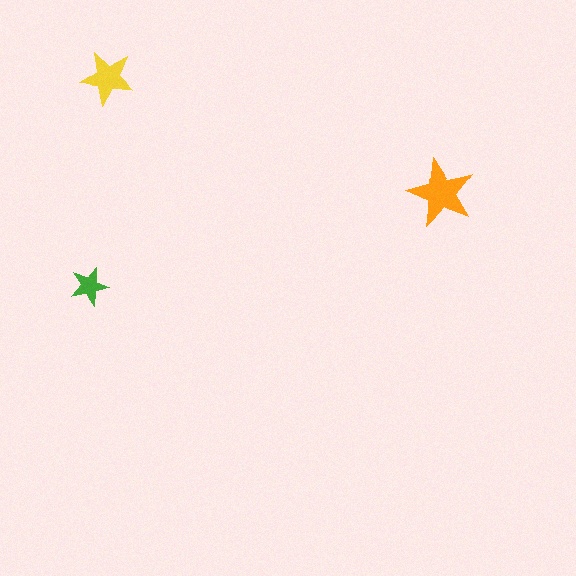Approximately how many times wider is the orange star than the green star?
About 2 times wider.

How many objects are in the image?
There are 3 objects in the image.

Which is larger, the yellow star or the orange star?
The orange one.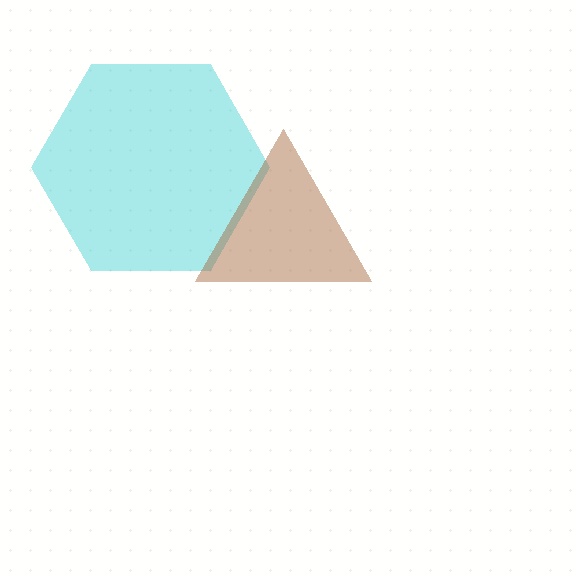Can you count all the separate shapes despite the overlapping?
Yes, there are 2 separate shapes.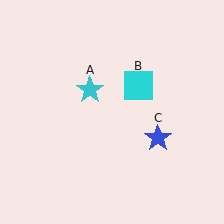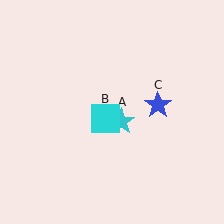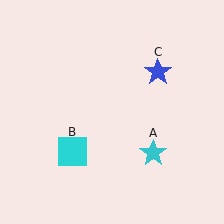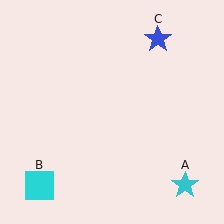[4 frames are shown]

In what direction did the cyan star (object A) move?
The cyan star (object A) moved down and to the right.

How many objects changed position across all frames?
3 objects changed position: cyan star (object A), cyan square (object B), blue star (object C).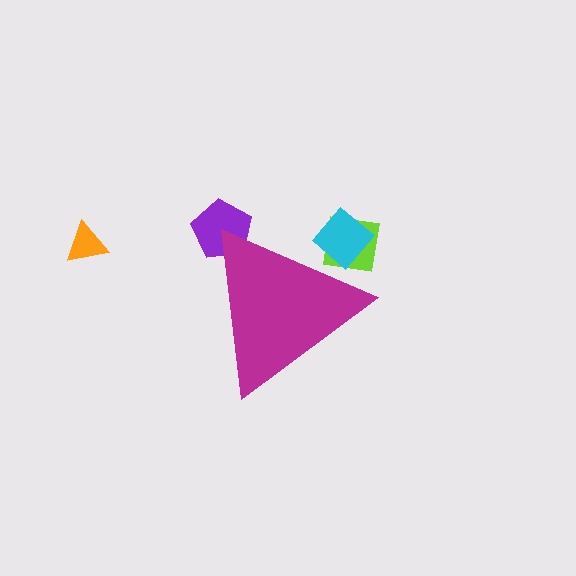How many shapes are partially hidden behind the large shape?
3 shapes are partially hidden.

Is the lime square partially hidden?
Yes, the lime square is partially hidden behind the magenta triangle.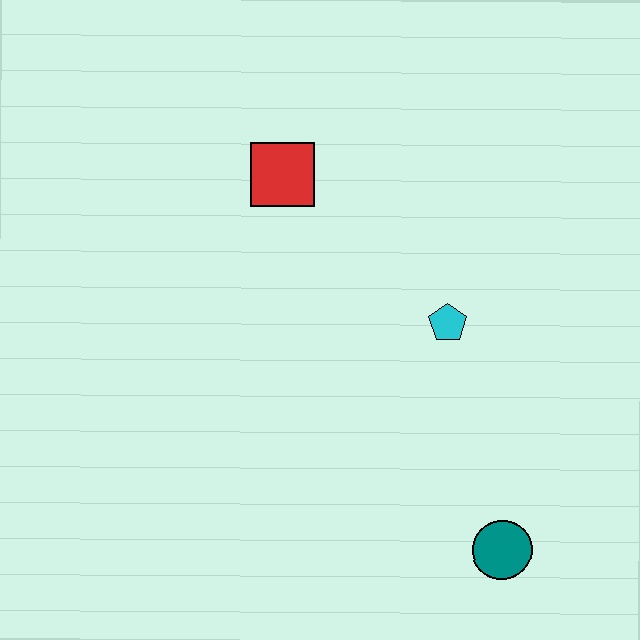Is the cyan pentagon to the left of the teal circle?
Yes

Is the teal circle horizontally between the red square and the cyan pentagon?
No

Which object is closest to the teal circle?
The cyan pentagon is closest to the teal circle.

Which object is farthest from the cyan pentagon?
The teal circle is farthest from the cyan pentagon.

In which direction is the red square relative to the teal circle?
The red square is above the teal circle.